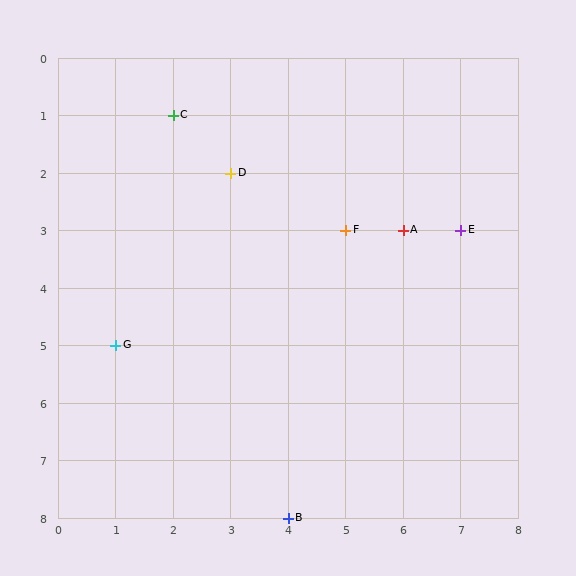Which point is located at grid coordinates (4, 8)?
Point B is at (4, 8).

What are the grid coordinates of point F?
Point F is at grid coordinates (5, 3).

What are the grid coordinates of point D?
Point D is at grid coordinates (3, 2).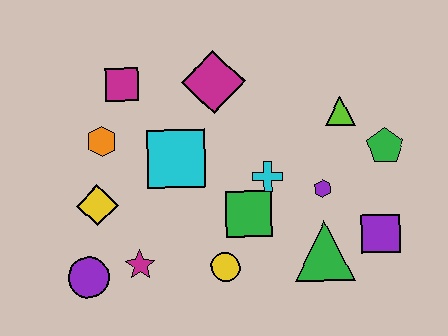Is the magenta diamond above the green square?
Yes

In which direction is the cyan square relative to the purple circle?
The cyan square is above the purple circle.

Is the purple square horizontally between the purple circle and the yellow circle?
No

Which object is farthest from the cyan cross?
The purple circle is farthest from the cyan cross.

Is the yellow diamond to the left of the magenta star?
Yes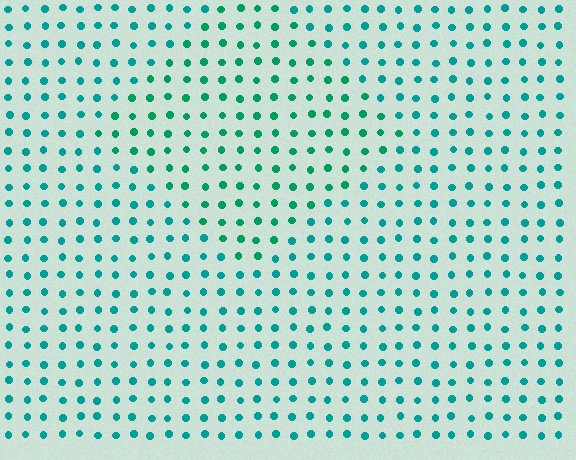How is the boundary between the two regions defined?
The boundary is defined purely by a slight shift in hue (about 23 degrees). Spacing, size, and orientation are identical on both sides.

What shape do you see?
I see a diamond.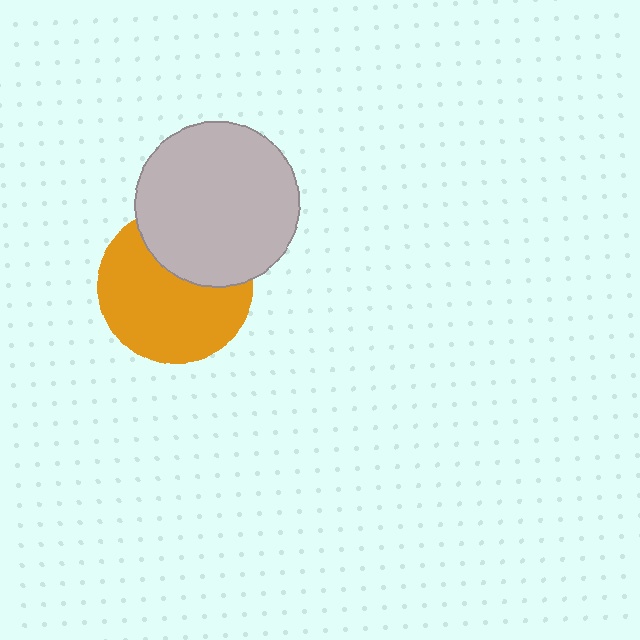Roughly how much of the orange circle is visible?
Most of it is visible (roughly 66%).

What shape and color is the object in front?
The object in front is a light gray circle.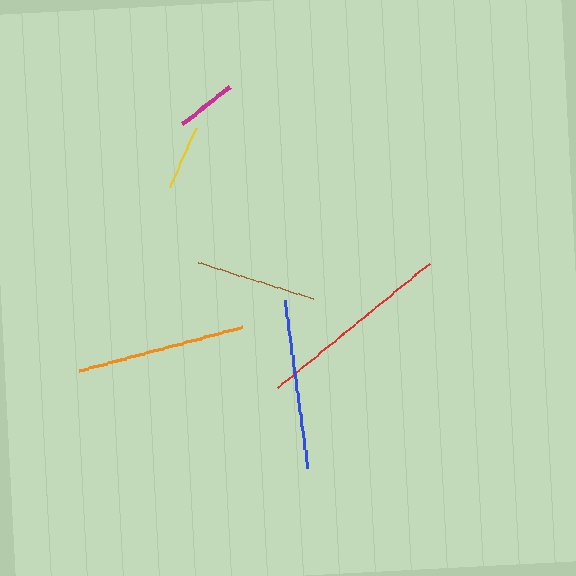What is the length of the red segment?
The red segment is approximately 196 pixels long.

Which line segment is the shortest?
The magenta line is the shortest at approximately 60 pixels.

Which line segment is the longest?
The red line is the longest at approximately 196 pixels.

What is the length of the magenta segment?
The magenta segment is approximately 60 pixels long.